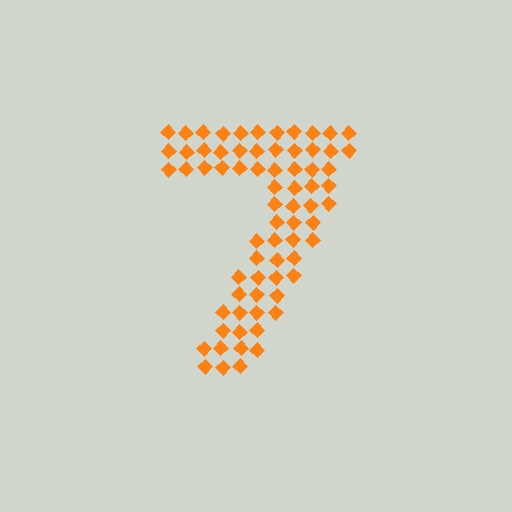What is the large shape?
The large shape is the digit 7.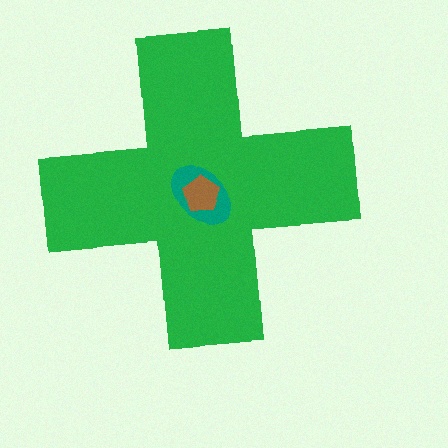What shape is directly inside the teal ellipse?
The brown pentagon.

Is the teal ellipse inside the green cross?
Yes.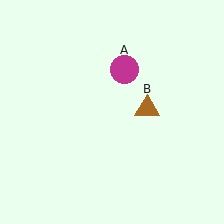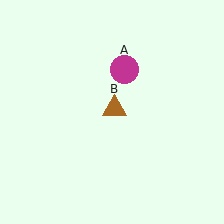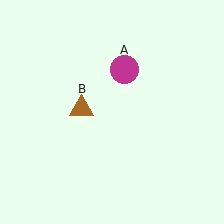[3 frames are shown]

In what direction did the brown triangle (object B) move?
The brown triangle (object B) moved left.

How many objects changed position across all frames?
1 object changed position: brown triangle (object B).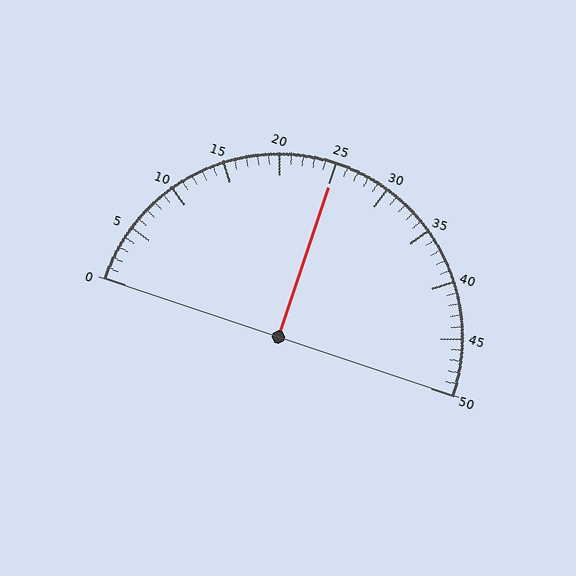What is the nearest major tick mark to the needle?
The nearest major tick mark is 25.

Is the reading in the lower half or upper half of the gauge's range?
The reading is in the upper half of the range (0 to 50).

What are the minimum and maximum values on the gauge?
The gauge ranges from 0 to 50.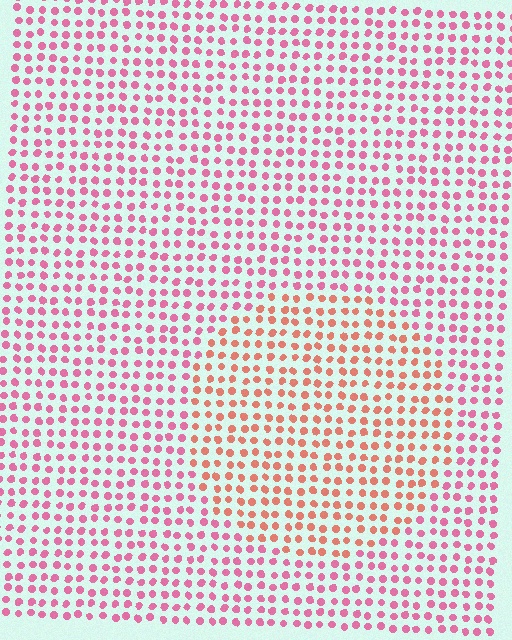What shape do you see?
I see a circle.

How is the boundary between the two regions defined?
The boundary is defined purely by a slight shift in hue (about 35 degrees). Spacing, size, and orientation are identical on both sides.